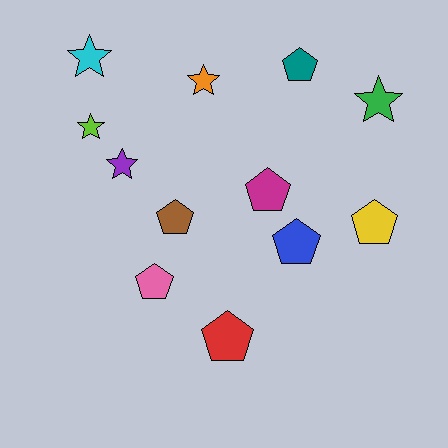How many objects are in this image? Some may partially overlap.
There are 12 objects.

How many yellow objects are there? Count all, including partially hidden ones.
There is 1 yellow object.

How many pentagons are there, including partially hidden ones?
There are 7 pentagons.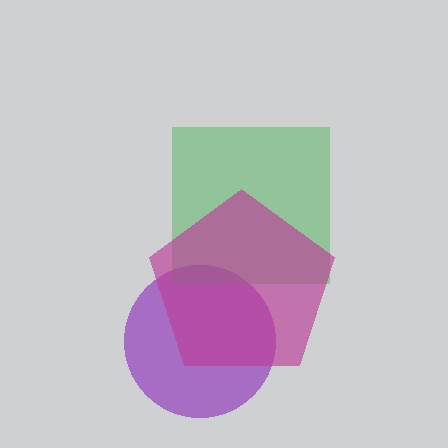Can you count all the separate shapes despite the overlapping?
Yes, there are 3 separate shapes.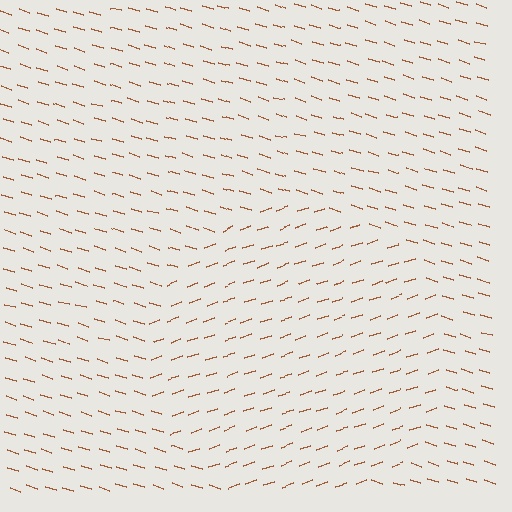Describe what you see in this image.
The image is filled with small brown line segments. A circle region in the image has lines oriented differently from the surrounding lines, creating a visible texture boundary.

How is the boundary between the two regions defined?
The boundary is defined purely by a change in line orientation (approximately 36 degrees difference). All lines are the same color and thickness.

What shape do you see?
I see a circle.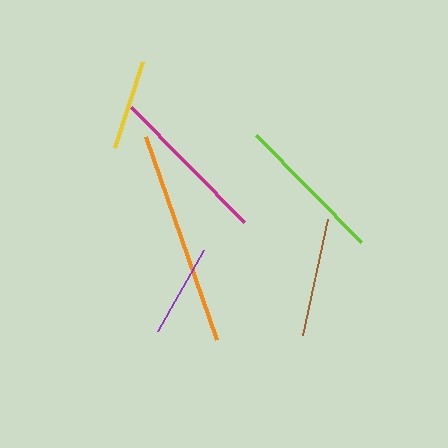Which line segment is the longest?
The orange line is the longest at approximately 215 pixels.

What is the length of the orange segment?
The orange segment is approximately 215 pixels long.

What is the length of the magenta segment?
The magenta segment is approximately 162 pixels long.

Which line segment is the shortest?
The yellow line is the shortest at approximately 91 pixels.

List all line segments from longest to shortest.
From longest to shortest: orange, magenta, lime, brown, purple, yellow.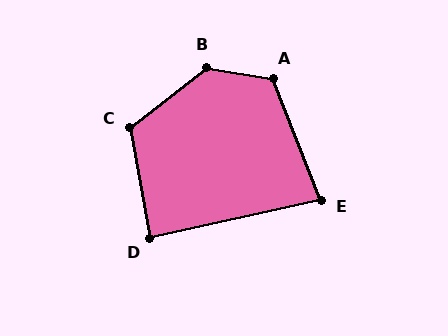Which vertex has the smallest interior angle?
E, at approximately 81 degrees.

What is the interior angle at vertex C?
Approximately 118 degrees (obtuse).